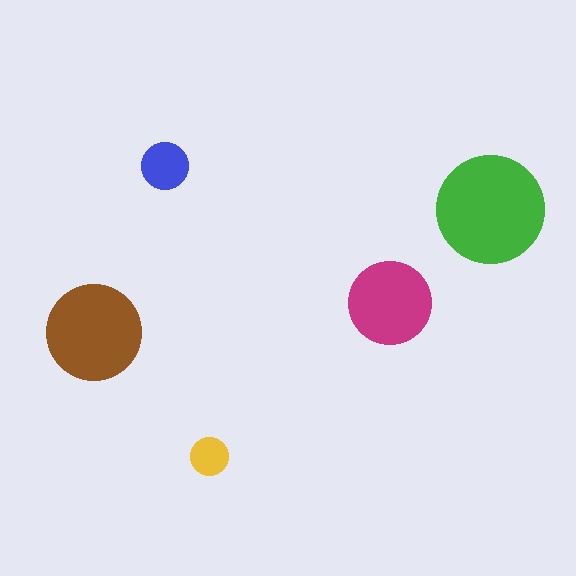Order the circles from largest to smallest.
the green one, the brown one, the magenta one, the blue one, the yellow one.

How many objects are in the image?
There are 5 objects in the image.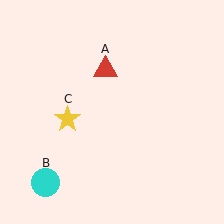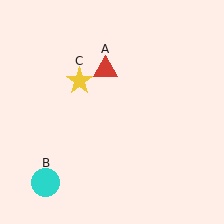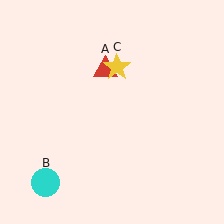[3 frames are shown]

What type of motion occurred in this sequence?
The yellow star (object C) rotated clockwise around the center of the scene.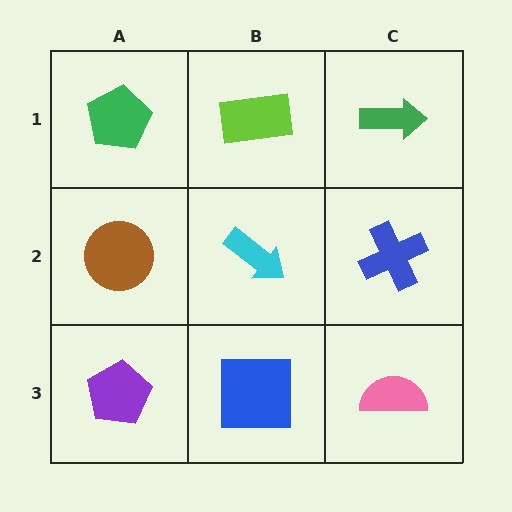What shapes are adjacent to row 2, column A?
A green pentagon (row 1, column A), a purple pentagon (row 3, column A), a cyan arrow (row 2, column B).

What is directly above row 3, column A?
A brown circle.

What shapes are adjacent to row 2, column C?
A green arrow (row 1, column C), a pink semicircle (row 3, column C), a cyan arrow (row 2, column B).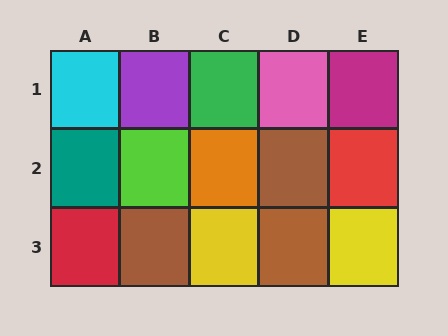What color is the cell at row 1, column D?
Pink.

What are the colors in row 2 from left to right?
Teal, lime, orange, brown, red.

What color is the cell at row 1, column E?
Magenta.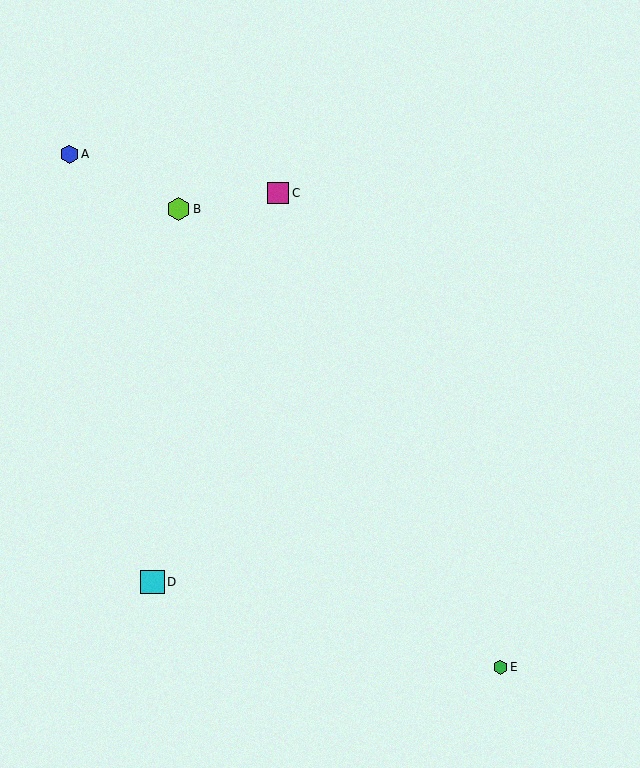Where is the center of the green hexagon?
The center of the green hexagon is at (500, 667).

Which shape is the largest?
The lime hexagon (labeled B) is the largest.